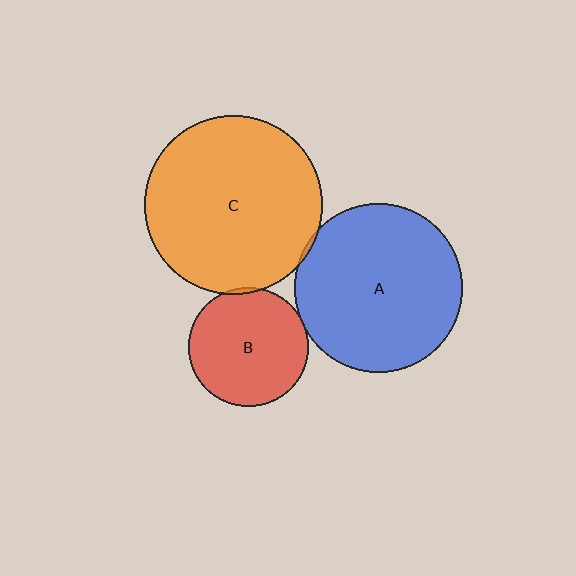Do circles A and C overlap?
Yes.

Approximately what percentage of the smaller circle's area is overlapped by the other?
Approximately 5%.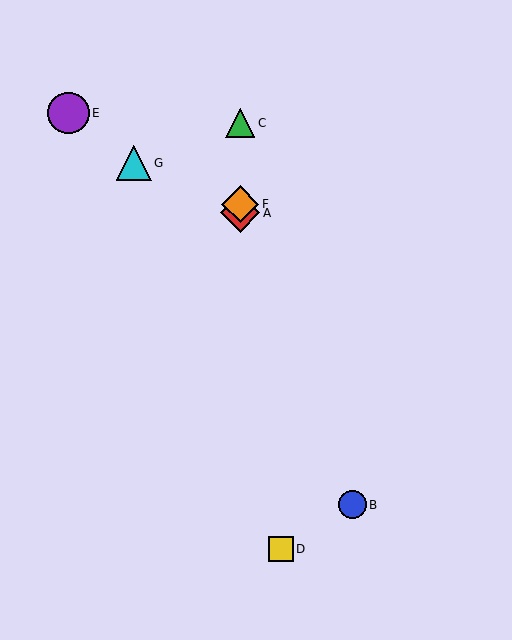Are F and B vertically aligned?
No, F is at x≈240 and B is at x≈352.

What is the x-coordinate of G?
Object G is at x≈134.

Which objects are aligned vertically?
Objects A, C, F are aligned vertically.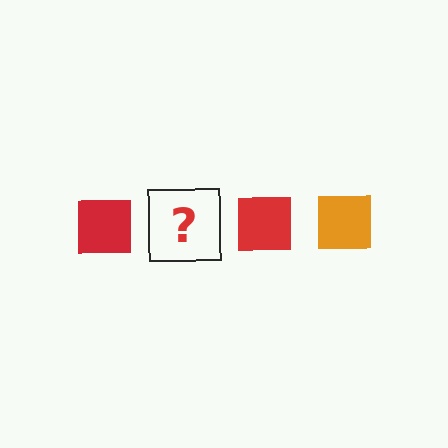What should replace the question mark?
The question mark should be replaced with an orange square.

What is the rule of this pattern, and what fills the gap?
The rule is that the pattern cycles through red, orange squares. The gap should be filled with an orange square.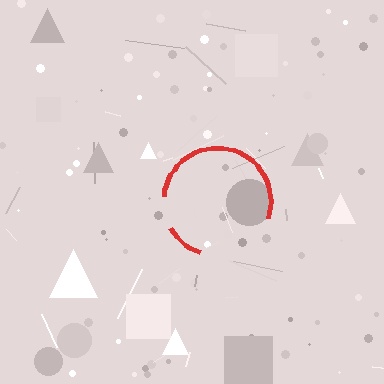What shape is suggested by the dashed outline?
The dashed outline suggests a circle.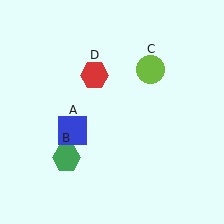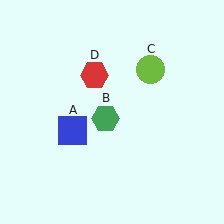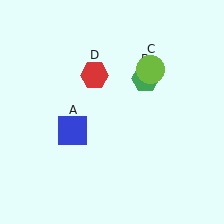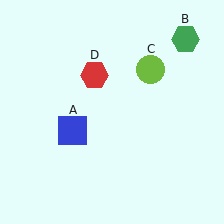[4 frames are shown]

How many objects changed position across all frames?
1 object changed position: green hexagon (object B).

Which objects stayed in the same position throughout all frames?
Blue square (object A) and lime circle (object C) and red hexagon (object D) remained stationary.